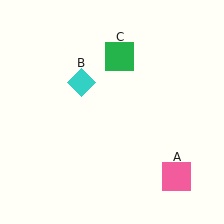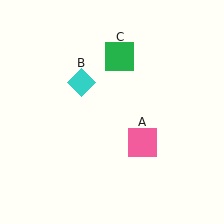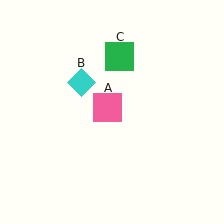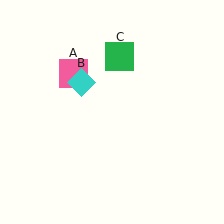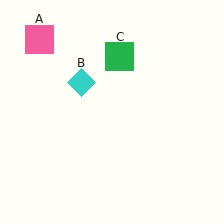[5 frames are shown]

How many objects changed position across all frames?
1 object changed position: pink square (object A).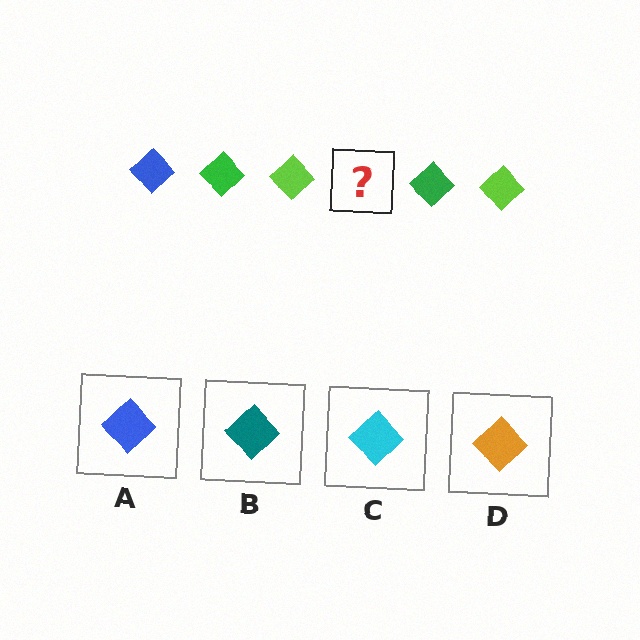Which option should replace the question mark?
Option A.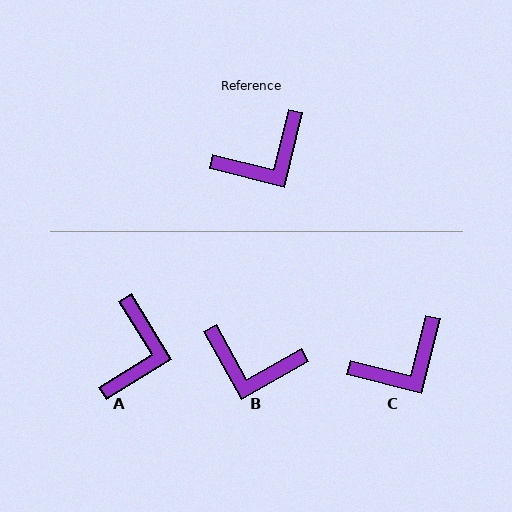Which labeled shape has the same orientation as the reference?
C.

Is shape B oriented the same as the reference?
No, it is off by about 47 degrees.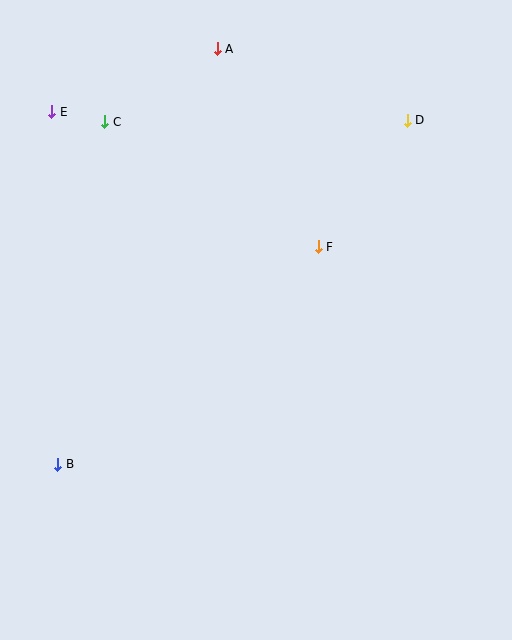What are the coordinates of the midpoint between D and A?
The midpoint between D and A is at (312, 84).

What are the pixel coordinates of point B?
Point B is at (58, 464).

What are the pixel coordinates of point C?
Point C is at (105, 122).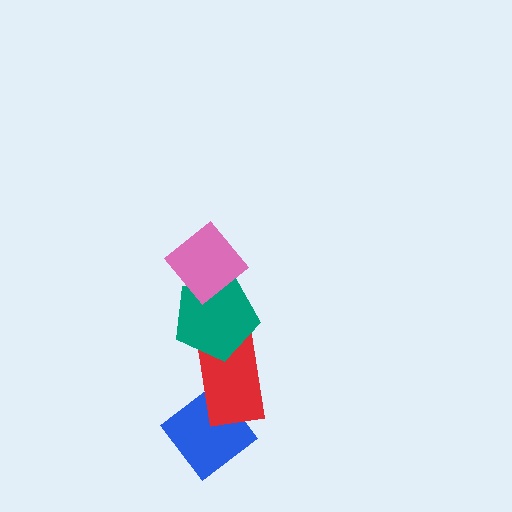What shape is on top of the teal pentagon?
The pink diamond is on top of the teal pentagon.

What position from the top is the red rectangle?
The red rectangle is 3rd from the top.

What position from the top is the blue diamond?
The blue diamond is 4th from the top.